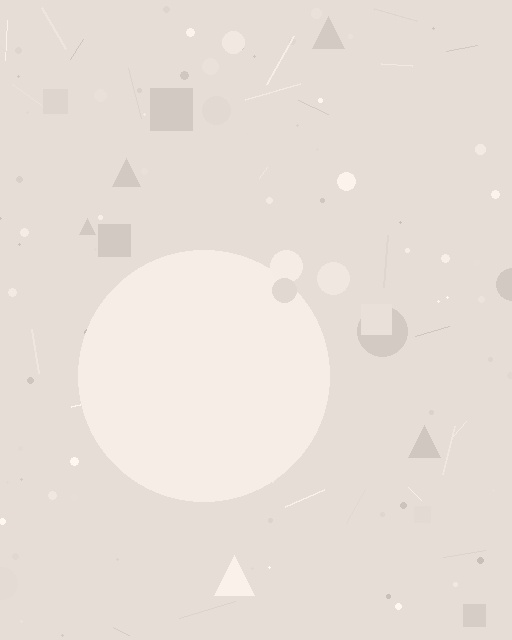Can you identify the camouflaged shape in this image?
The camouflaged shape is a circle.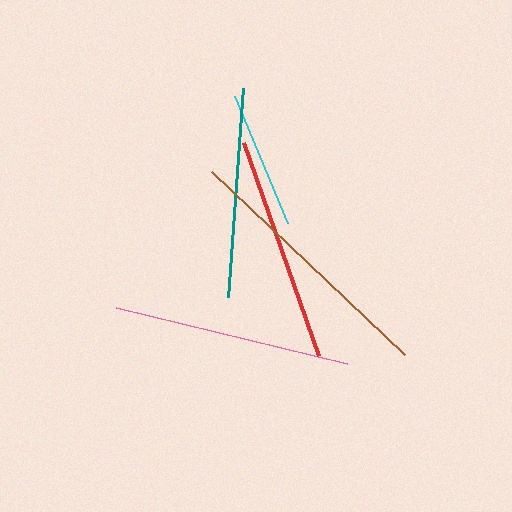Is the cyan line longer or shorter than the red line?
The red line is longer than the cyan line.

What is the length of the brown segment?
The brown segment is approximately 266 pixels long.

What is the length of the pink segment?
The pink segment is approximately 238 pixels long.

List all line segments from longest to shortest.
From longest to shortest: brown, pink, red, teal, cyan.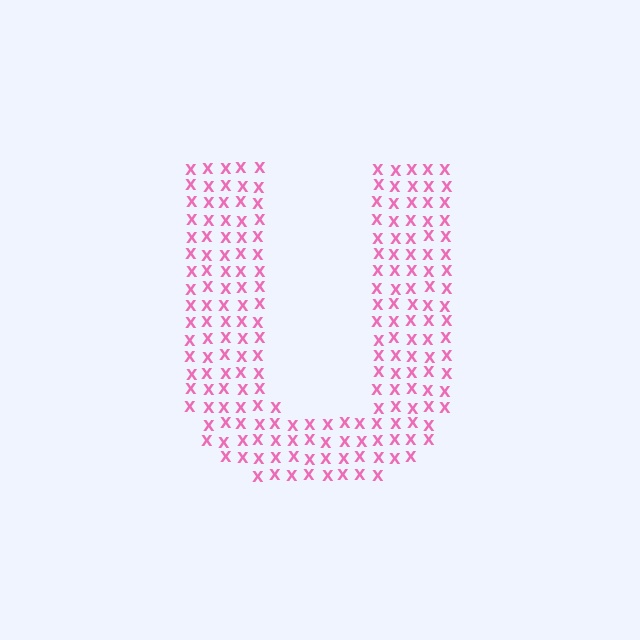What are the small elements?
The small elements are letter X's.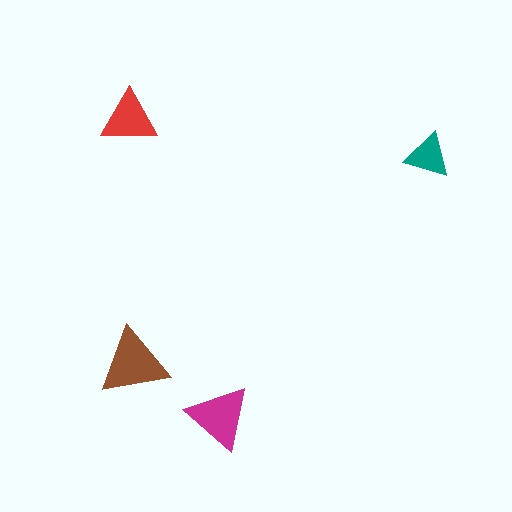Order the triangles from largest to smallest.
the brown one, the magenta one, the red one, the teal one.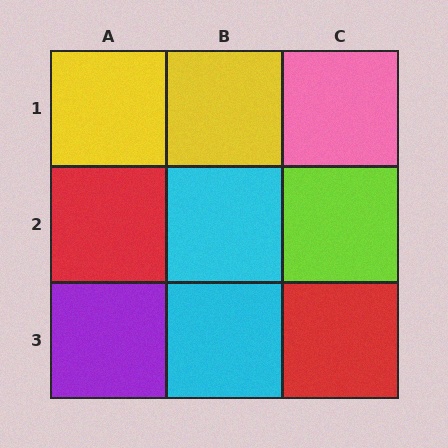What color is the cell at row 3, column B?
Cyan.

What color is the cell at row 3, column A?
Purple.